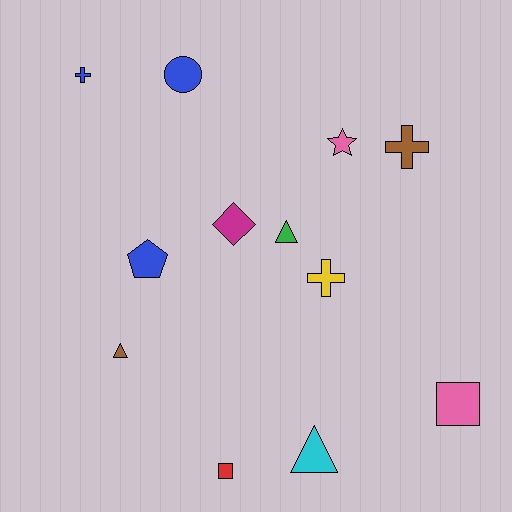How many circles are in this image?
There is 1 circle.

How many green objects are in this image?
There is 1 green object.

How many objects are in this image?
There are 12 objects.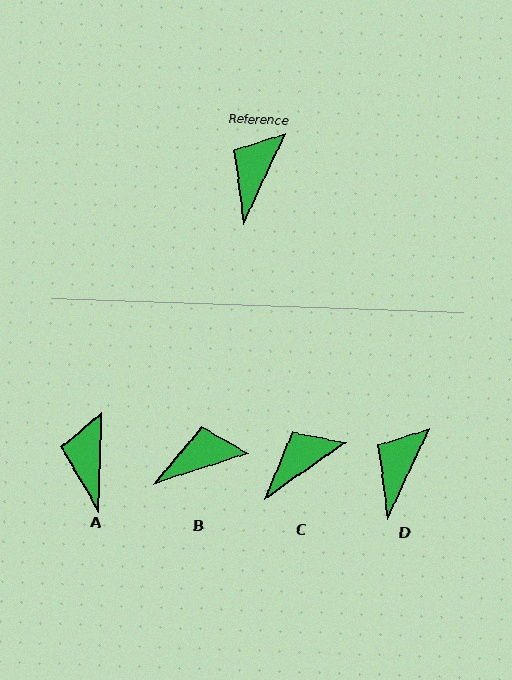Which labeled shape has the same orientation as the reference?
D.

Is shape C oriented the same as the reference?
No, it is off by about 30 degrees.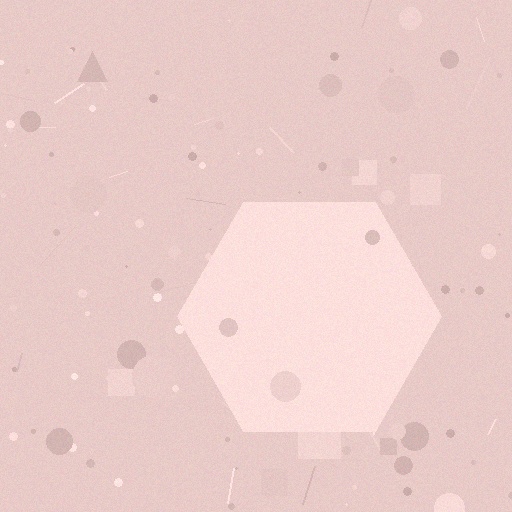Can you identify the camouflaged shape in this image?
The camouflaged shape is a hexagon.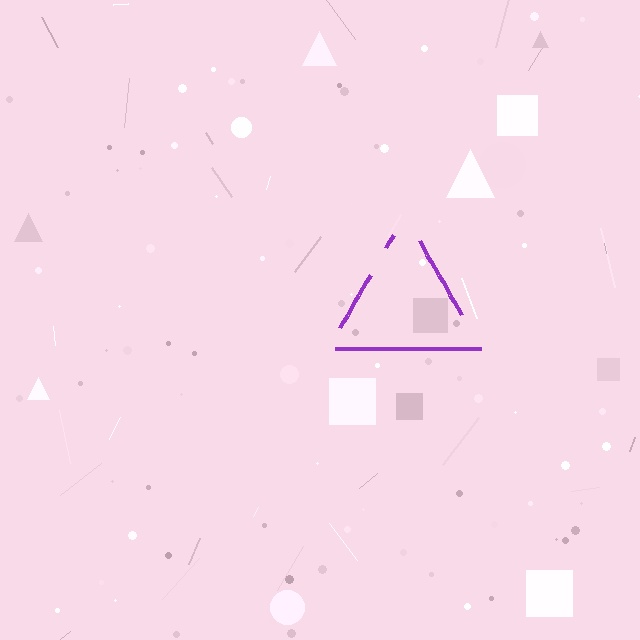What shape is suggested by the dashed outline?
The dashed outline suggests a triangle.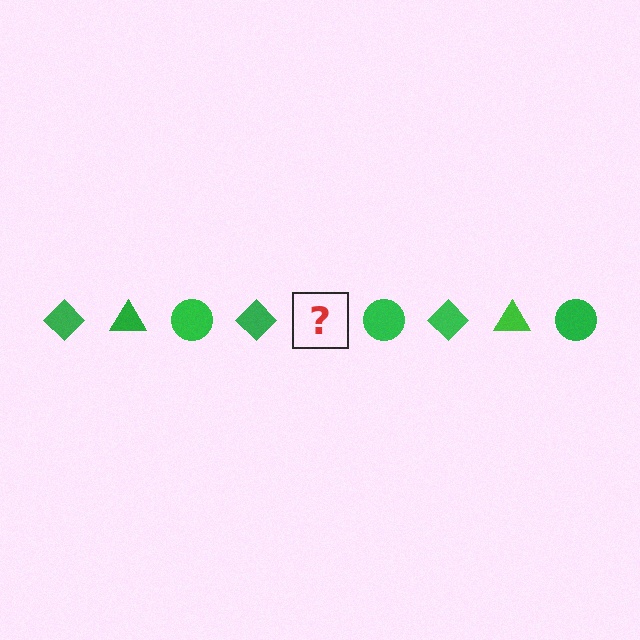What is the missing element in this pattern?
The missing element is a green triangle.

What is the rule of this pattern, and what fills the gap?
The rule is that the pattern cycles through diamond, triangle, circle shapes in green. The gap should be filled with a green triangle.